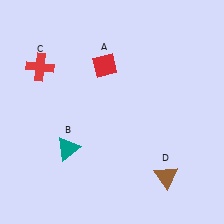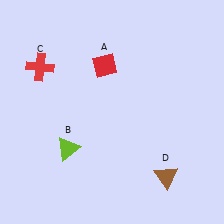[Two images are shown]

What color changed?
The triangle (B) changed from teal in Image 1 to lime in Image 2.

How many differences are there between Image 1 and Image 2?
There is 1 difference between the two images.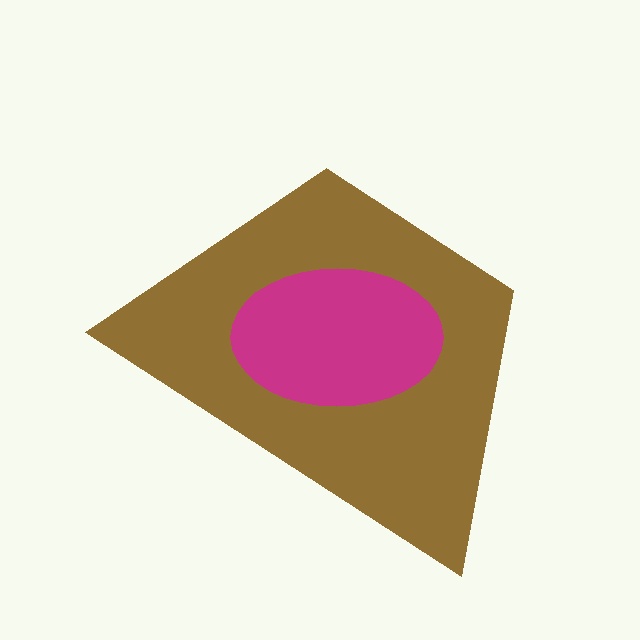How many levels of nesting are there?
2.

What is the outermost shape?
The brown trapezoid.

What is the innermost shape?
The magenta ellipse.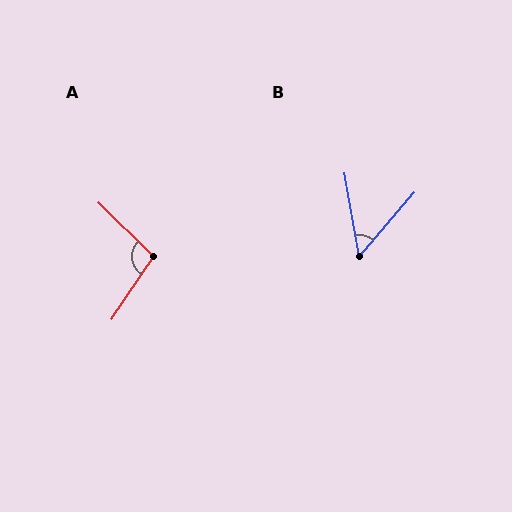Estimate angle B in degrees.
Approximately 51 degrees.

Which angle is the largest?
A, at approximately 101 degrees.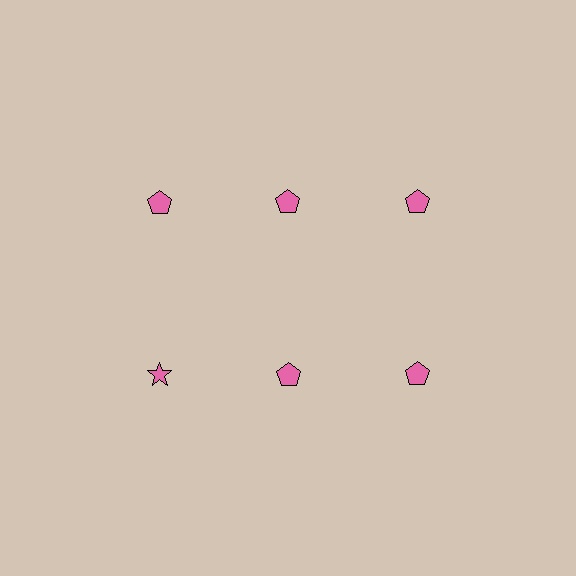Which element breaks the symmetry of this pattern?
The pink star in the second row, leftmost column breaks the symmetry. All other shapes are pink pentagons.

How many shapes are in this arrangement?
There are 6 shapes arranged in a grid pattern.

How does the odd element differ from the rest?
It has a different shape: star instead of pentagon.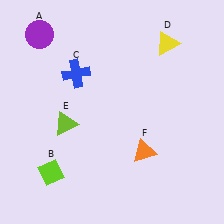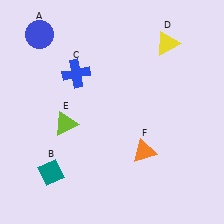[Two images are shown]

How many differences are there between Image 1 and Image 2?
There are 2 differences between the two images.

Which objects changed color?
A changed from purple to blue. B changed from lime to teal.